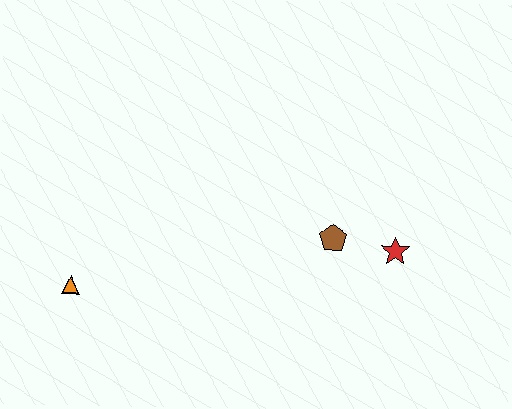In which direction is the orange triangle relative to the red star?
The orange triangle is to the left of the red star.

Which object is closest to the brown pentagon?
The red star is closest to the brown pentagon.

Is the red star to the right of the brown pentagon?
Yes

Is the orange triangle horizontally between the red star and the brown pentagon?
No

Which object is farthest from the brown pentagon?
The orange triangle is farthest from the brown pentagon.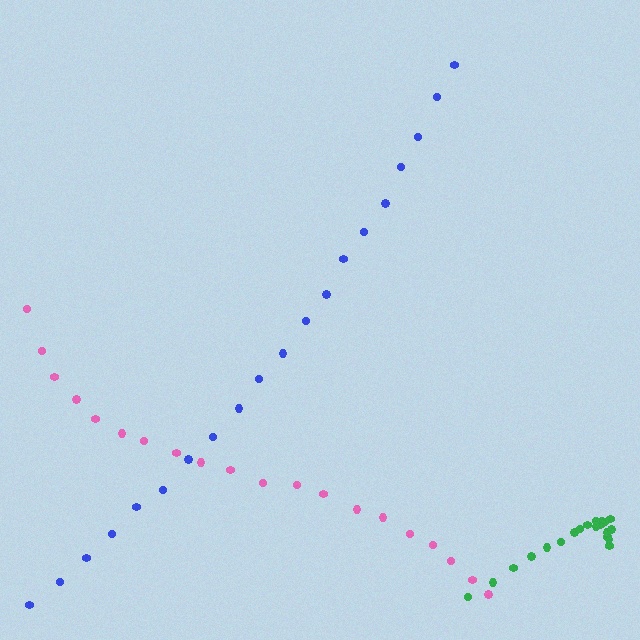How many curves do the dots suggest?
There are 3 distinct paths.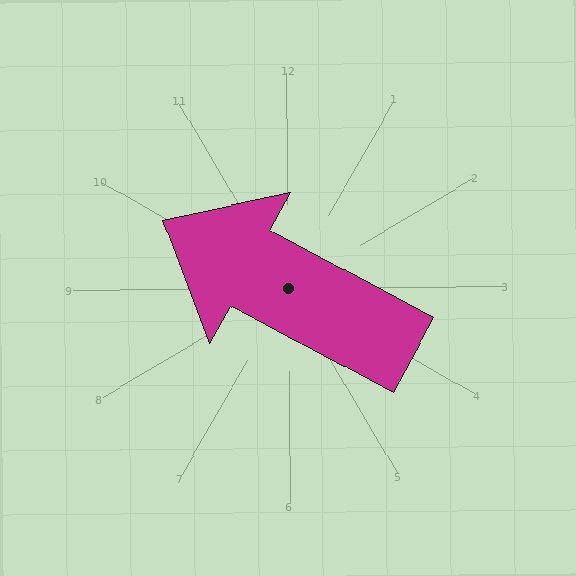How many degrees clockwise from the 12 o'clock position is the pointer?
Approximately 299 degrees.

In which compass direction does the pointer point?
Northwest.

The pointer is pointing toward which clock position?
Roughly 10 o'clock.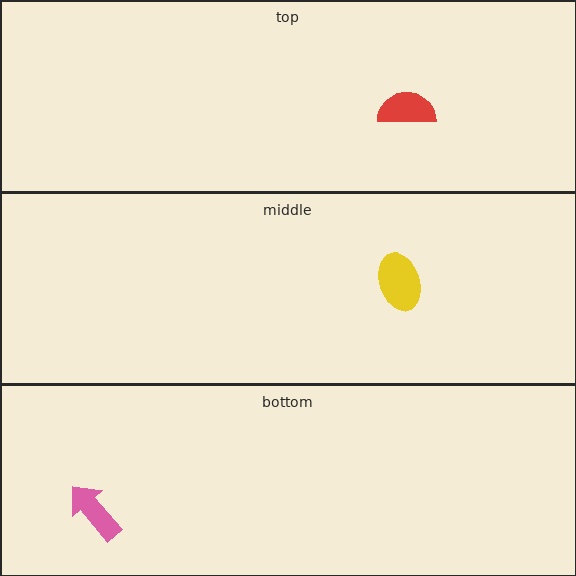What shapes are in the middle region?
The yellow ellipse.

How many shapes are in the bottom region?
1.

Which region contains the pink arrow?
The bottom region.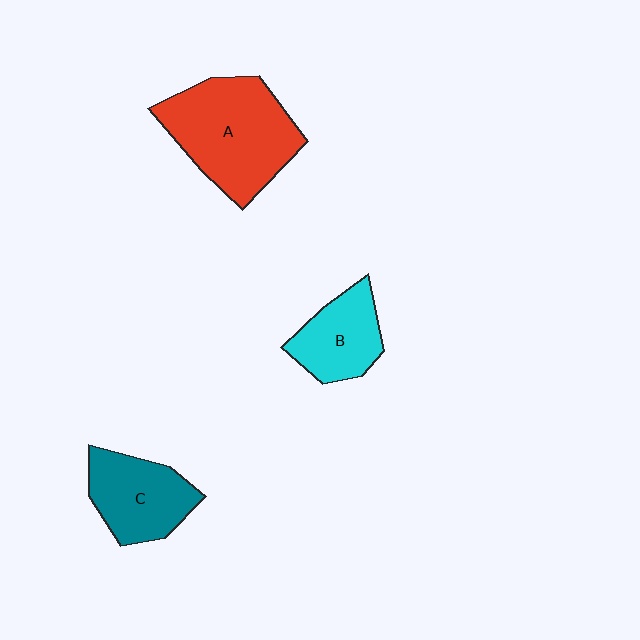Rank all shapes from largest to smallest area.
From largest to smallest: A (red), C (teal), B (cyan).